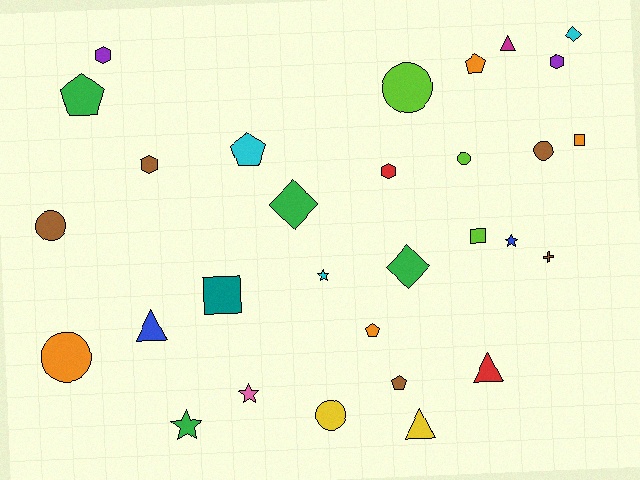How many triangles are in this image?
There are 4 triangles.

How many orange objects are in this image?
There are 4 orange objects.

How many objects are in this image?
There are 30 objects.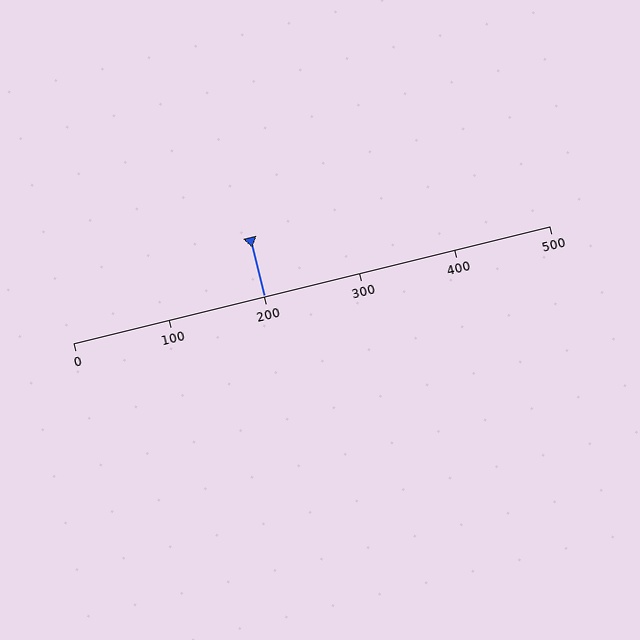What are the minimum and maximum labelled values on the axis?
The axis runs from 0 to 500.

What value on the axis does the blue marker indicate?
The marker indicates approximately 200.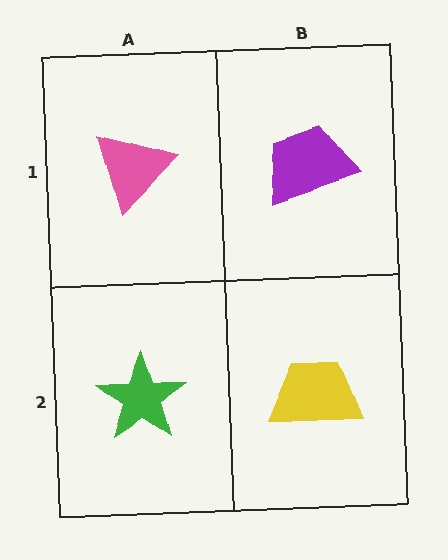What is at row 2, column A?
A green star.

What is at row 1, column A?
A pink triangle.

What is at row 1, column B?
A purple trapezoid.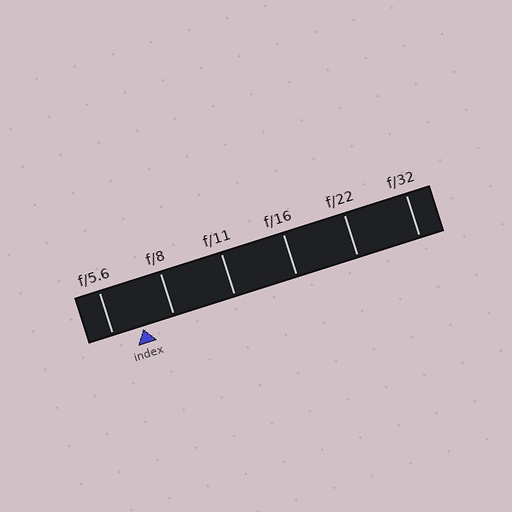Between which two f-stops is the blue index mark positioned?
The index mark is between f/5.6 and f/8.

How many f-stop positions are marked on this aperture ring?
There are 6 f-stop positions marked.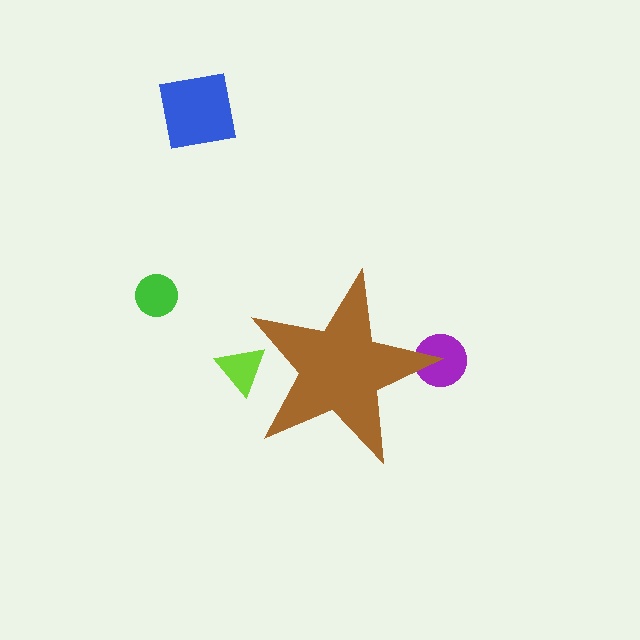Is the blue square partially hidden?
No, the blue square is fully visible.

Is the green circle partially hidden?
No, the green circle is fully visible.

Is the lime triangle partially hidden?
Yes, the lime triangle is partially hidden behind the brown star.